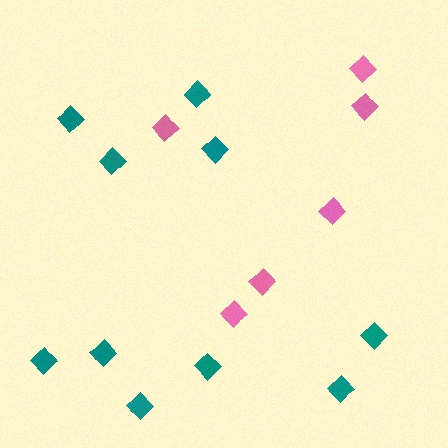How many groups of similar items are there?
There are 2 groups: one group of pink diamonds (6) and one group of teal diamonds (10).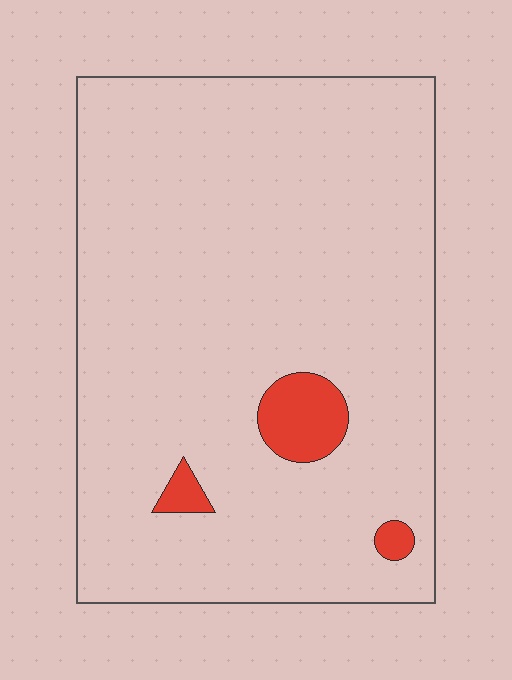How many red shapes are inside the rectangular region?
3.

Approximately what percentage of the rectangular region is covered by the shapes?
Approximately 5%.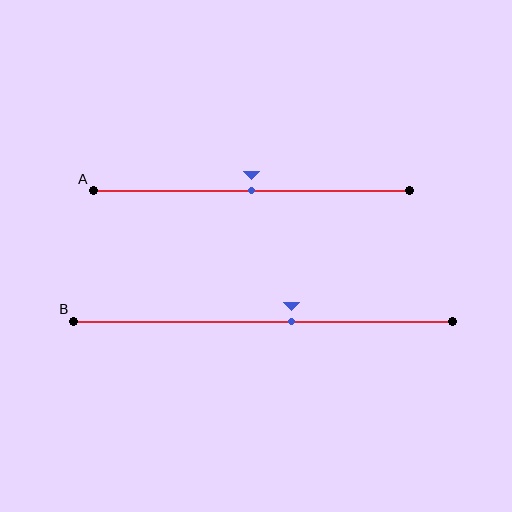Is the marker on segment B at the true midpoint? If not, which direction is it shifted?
No, the marker on segment B is shifted to the right by about 8% of the segment length.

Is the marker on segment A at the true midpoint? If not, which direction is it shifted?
Yes, the marker on segment A is at the true midpoint.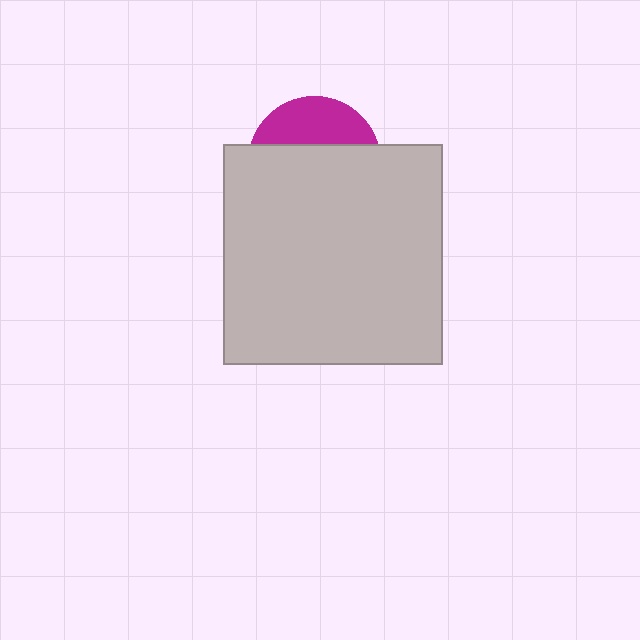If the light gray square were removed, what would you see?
You would see the complete magenta circle.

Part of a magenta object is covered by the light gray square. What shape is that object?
It is a circle.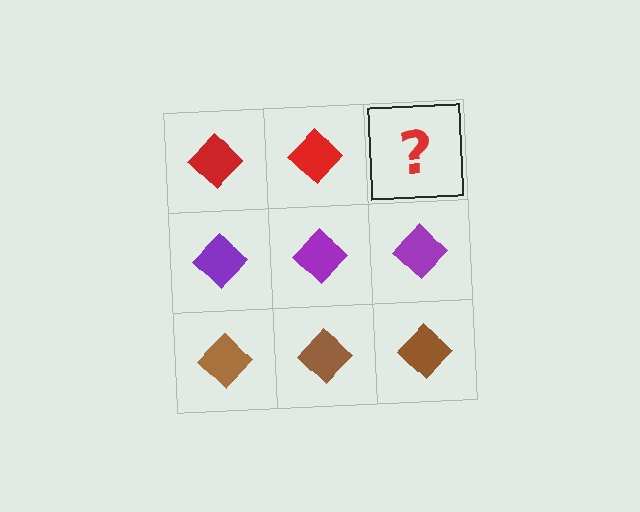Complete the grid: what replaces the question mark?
The question mark should be replaced with a red diamond.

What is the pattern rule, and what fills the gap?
The rule is that each row has a consistent color. The gap should be filled with a red diamond.